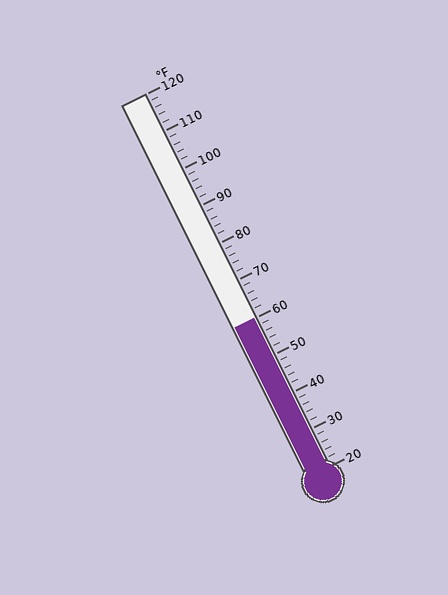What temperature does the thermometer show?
The thermometer shows approximately 60°F.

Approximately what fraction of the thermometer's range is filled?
The thermometer is filled to approximately 40% of its range.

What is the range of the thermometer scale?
The thermometer scale ranges from 20°F to 120°F.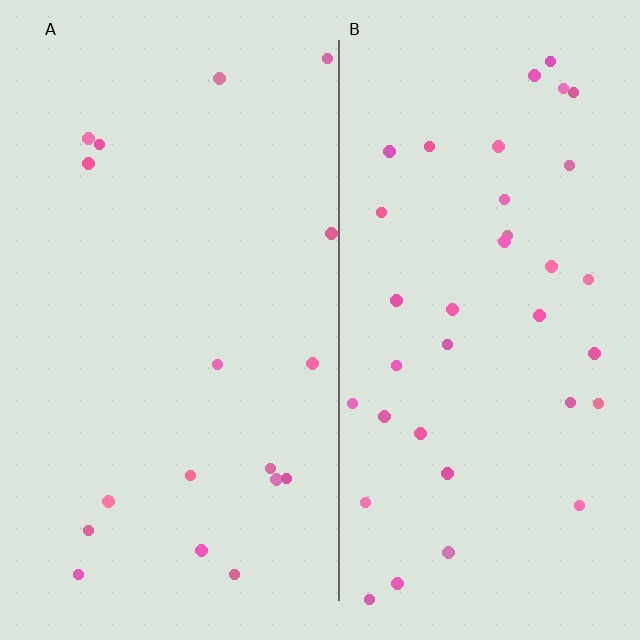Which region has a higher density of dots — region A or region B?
B (the right).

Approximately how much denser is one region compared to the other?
Approximately 2.1× — region B over region A.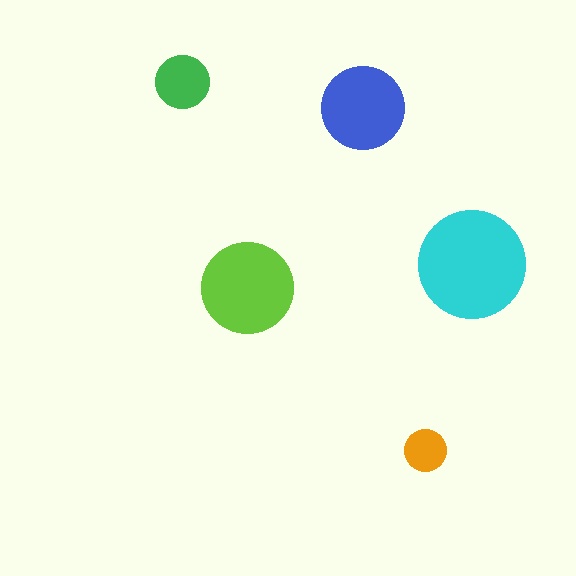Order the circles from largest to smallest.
the cyan one, the lime one, the blue one, the green one, the orange one.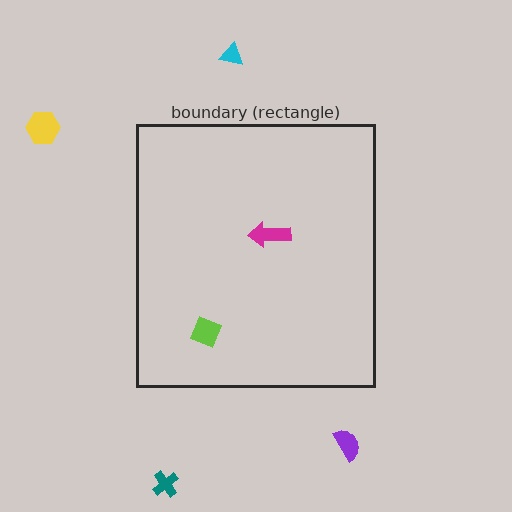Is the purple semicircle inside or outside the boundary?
Outside.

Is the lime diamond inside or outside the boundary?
Inside.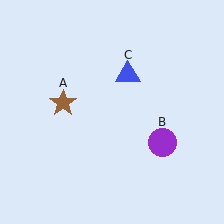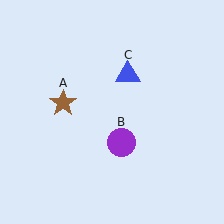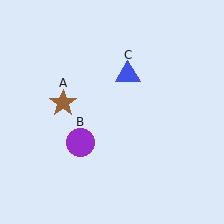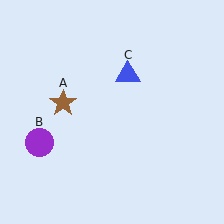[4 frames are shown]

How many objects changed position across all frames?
1 object changed position: purple circle (object B).